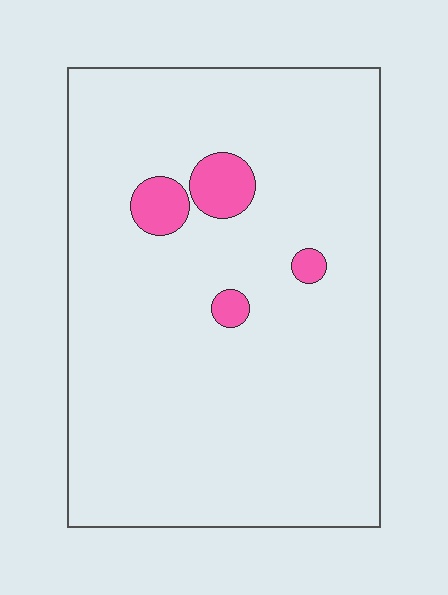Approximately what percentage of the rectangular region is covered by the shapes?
Approximately 5%.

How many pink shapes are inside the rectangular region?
4.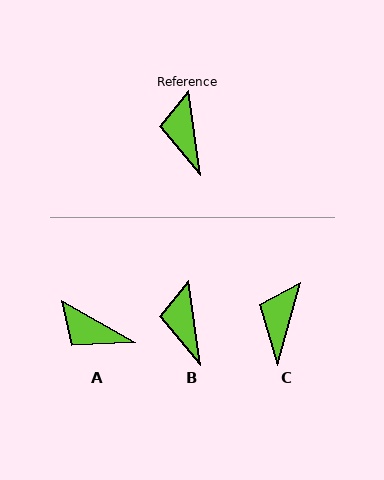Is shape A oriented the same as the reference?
No, it is off by about 53 degrees.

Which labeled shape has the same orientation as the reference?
B.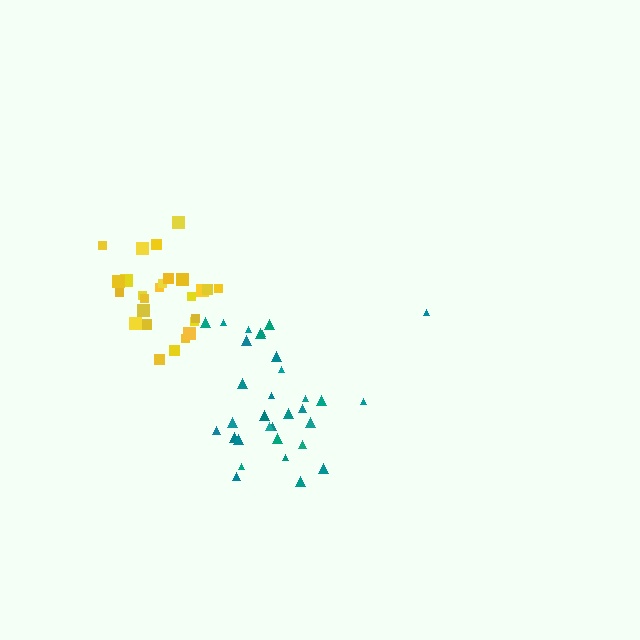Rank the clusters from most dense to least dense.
yellow, teal.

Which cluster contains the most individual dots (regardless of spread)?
Teal (32).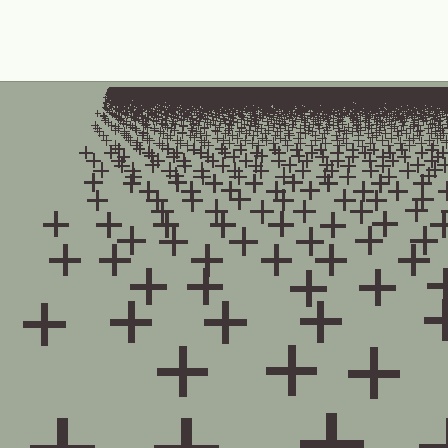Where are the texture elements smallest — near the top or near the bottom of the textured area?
Near the top.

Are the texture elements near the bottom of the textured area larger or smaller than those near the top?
Larger. Near the bottom, elements are closer to the viewer and appear at a bigger on-screen size.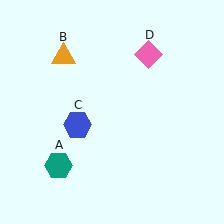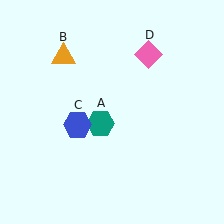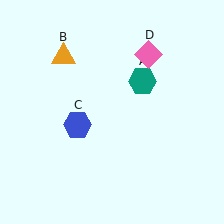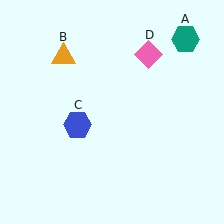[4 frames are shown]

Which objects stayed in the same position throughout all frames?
Orange triangle (object B) and blue hexagon (object C) and pink diamond (object D) remained stationary.